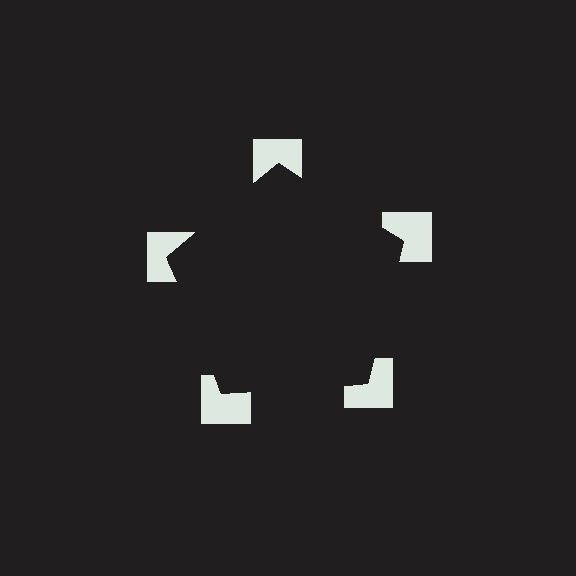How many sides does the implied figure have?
5 sides.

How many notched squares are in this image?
There are 5 — one at each vertex of the illusory pentagon.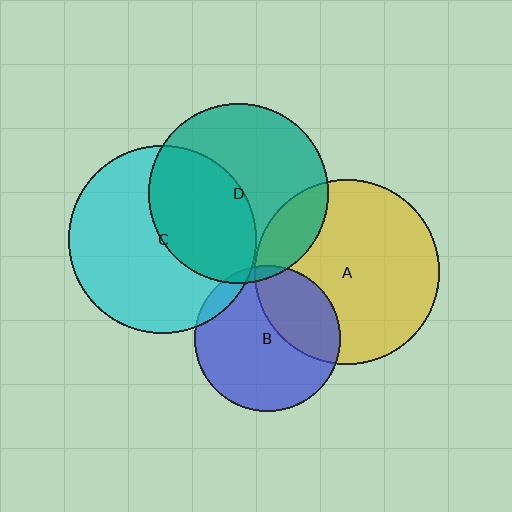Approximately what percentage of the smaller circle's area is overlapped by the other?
Approximately 10%.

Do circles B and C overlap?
Yes.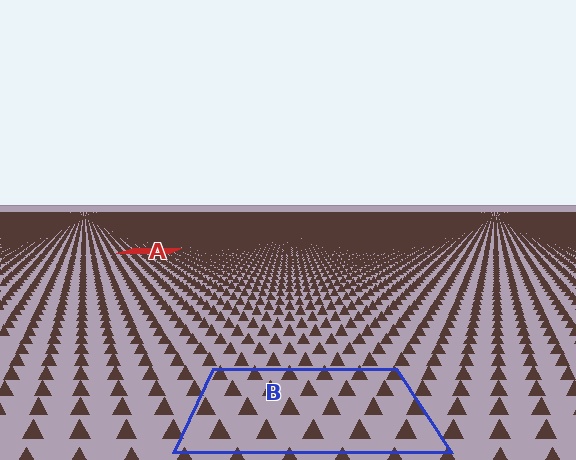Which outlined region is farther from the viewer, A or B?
Region A is farther from the viewer — the texture elements inside it appear smaller and more densely packed.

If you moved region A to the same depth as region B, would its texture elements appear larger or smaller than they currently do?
They would appear larger. At a closer depth, the same texture elements are projected at a bigger on-screen size.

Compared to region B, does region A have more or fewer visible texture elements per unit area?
Region A has more texture elements per unit area — they are packed more densely because it is farther away.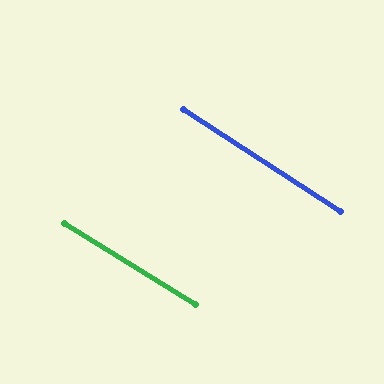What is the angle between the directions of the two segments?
Approximately 1 degree.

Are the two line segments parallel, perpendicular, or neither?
Parallel — their directions differ by only 1.3°.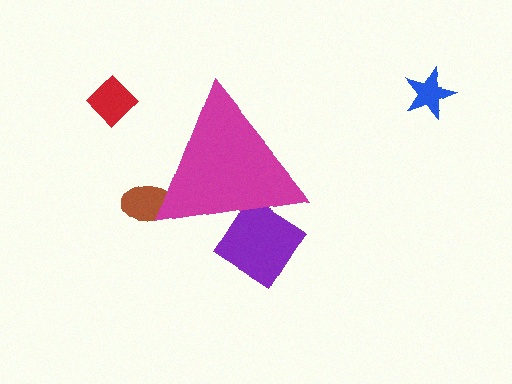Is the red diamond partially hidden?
No, the red diamond is fully visible.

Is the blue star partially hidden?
No, the blue star is fully visible.